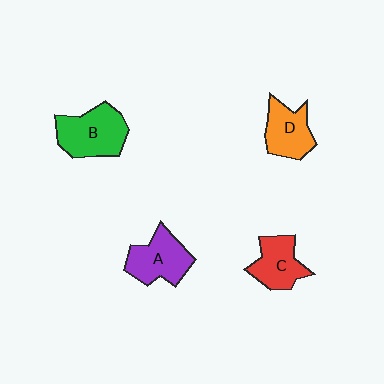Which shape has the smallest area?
Shape C (red).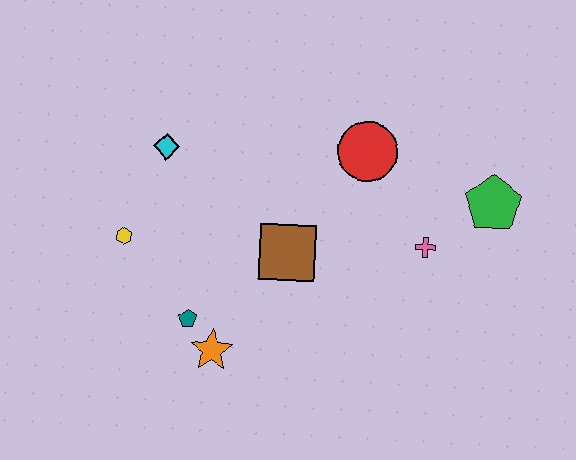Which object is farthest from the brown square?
The green pentagon is farthest from the brown square.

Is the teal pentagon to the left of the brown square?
Yes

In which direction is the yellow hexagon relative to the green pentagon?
The yellow hexagon is to the left of the green pentagon.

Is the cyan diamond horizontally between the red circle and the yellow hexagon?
Yes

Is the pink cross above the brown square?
Yes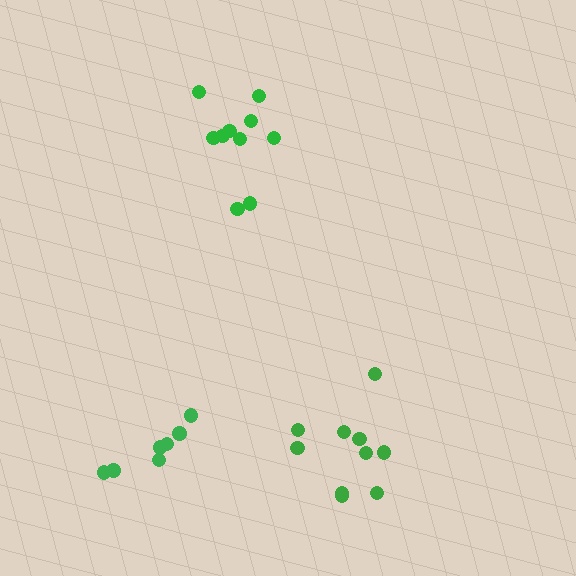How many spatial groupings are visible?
There are 3 spatial groupings.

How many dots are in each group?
Group 1: 10 dots, Group 2: 7 dots, Group 3: 10 dots (27 total).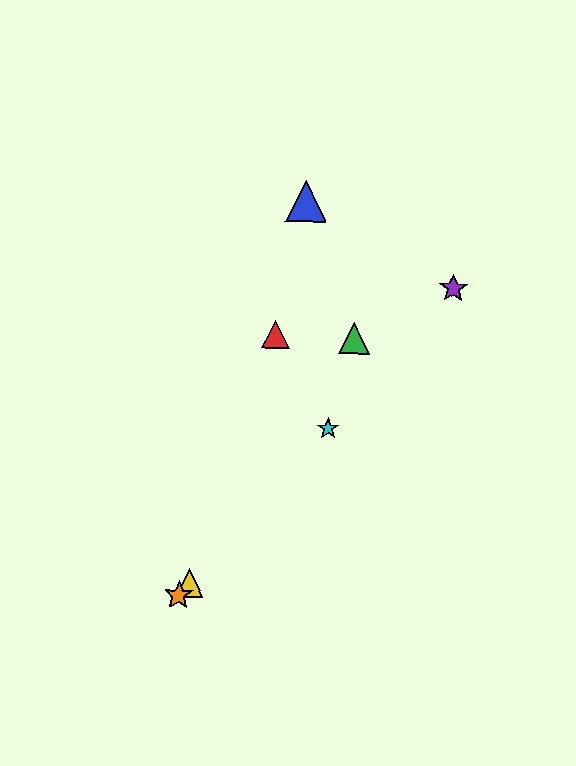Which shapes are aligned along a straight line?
The yellow triangle, the purple star, the orange star, the cyan star are aligned along a straight line.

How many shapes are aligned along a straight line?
4 shapes (the yellow triangle, the purple star, the orange star, the cyan star) are aligned along a straight line.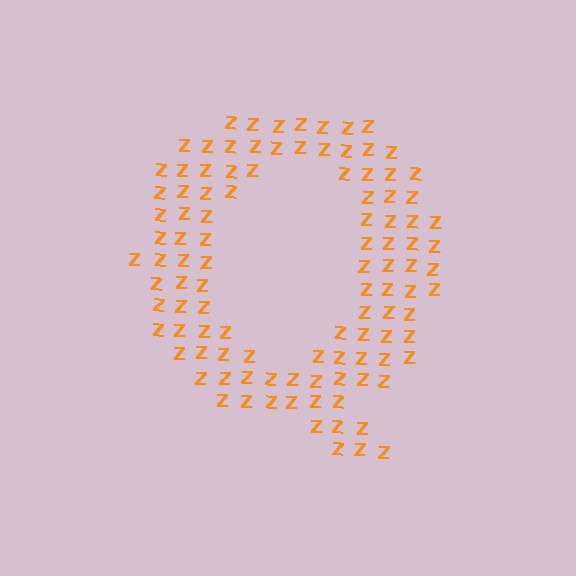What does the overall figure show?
The overall figure shows the letter Q.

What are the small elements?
The small elements are letter Z's.